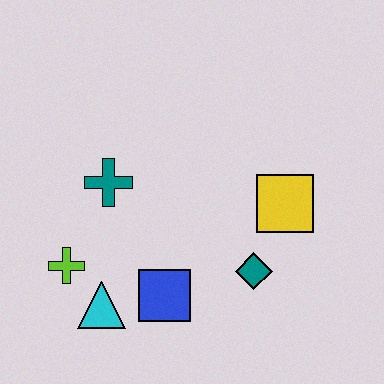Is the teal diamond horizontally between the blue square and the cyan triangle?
No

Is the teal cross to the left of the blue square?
Yes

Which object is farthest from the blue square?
The yellow square is farthest from the blue square.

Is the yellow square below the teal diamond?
No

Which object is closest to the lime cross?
The cyan triangle is closest to the lime cross.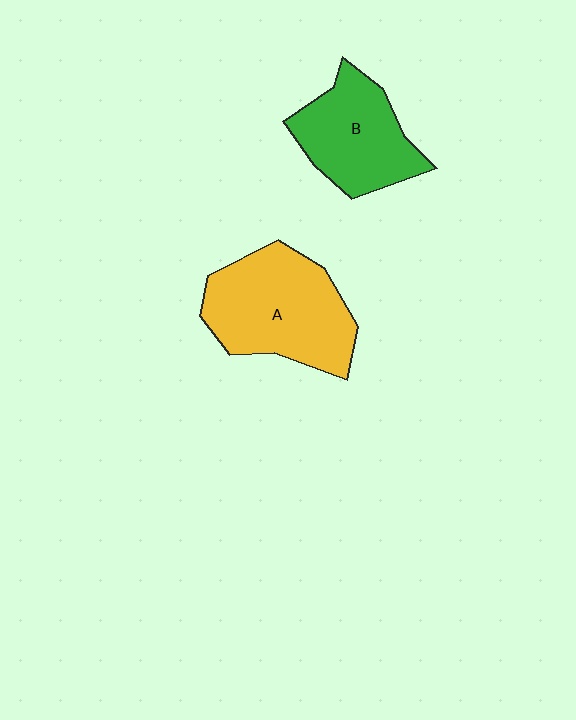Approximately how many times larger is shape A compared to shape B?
Approximately 1.3 times.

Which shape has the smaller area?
Shape B (green).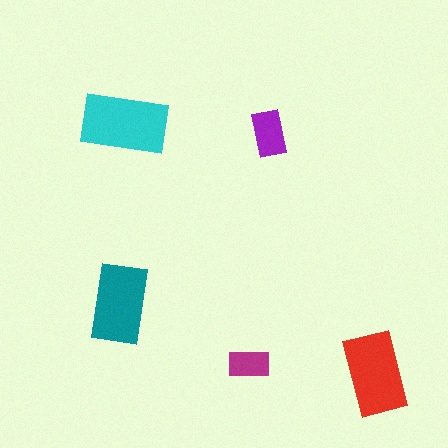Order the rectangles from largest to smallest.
the cyan one, the red one, the teal one, the purple one, the magenta one.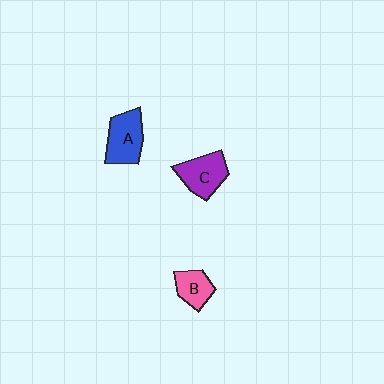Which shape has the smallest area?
Shape B (pink).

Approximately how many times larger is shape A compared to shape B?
Approximately 1.5 times.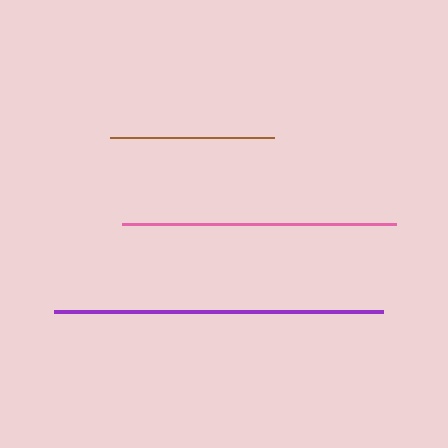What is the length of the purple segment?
The purple segment is approximately 329 pixels long.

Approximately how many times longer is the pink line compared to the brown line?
The pink line is approximately 1.7 times the length of the brown line.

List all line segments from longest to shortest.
From longest to shortest: purple, pink, brown.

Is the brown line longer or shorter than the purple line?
The purple line is longer than the brown line.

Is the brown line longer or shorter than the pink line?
The pink line is longer than the brown line.